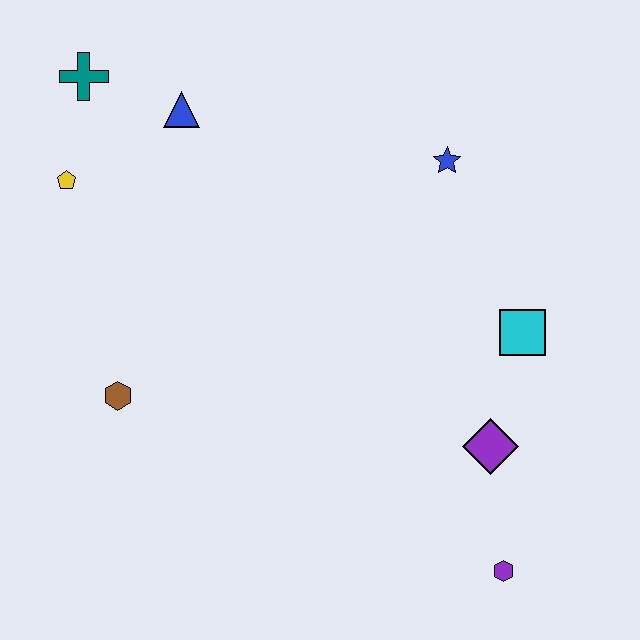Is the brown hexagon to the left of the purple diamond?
Yes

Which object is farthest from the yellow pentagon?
The purple hexagon is farthest from the yellow pentagon.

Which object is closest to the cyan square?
The purple diamond is closest to the cyan square.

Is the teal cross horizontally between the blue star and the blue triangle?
No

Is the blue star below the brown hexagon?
No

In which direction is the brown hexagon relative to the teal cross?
The brown hexagon is below the teal cross.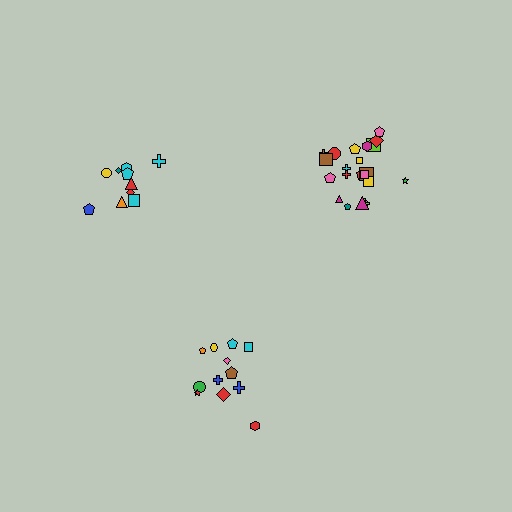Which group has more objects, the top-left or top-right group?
The top-right group.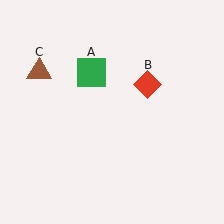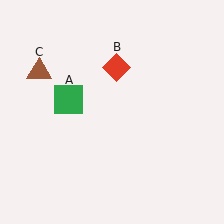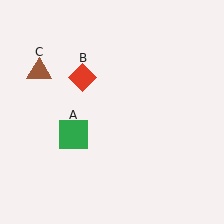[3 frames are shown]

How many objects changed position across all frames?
2 objects changed position: green square (object A), red diamond (object B).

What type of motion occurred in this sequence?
The green square (object A), red diamond (object B) rotated counterclockwise around the center of the scene.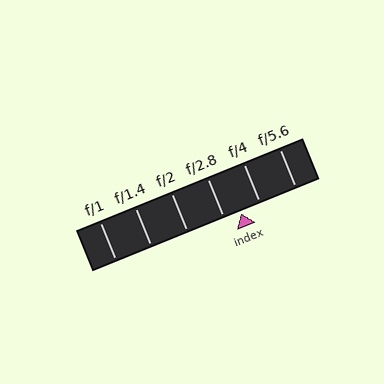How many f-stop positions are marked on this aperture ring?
There are 6 f-stop positions marked.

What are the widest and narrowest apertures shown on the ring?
The widest aperture shown is f/1 and the narrowest is f/5.6.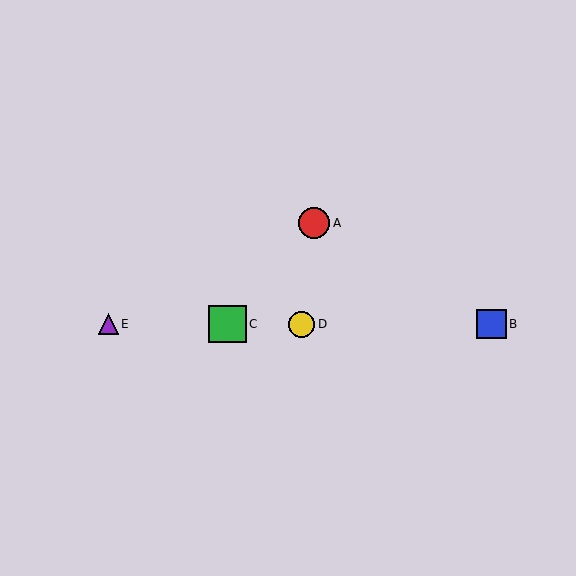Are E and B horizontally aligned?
Yes, both are at y≈324.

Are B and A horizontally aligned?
No, B is at y≈324 and A is at y≈223.